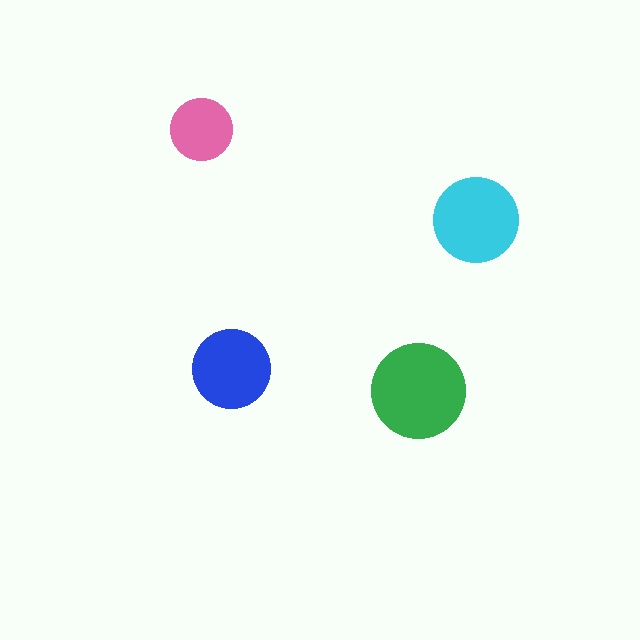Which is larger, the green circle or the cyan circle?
The green one.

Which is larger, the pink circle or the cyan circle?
The cyan one.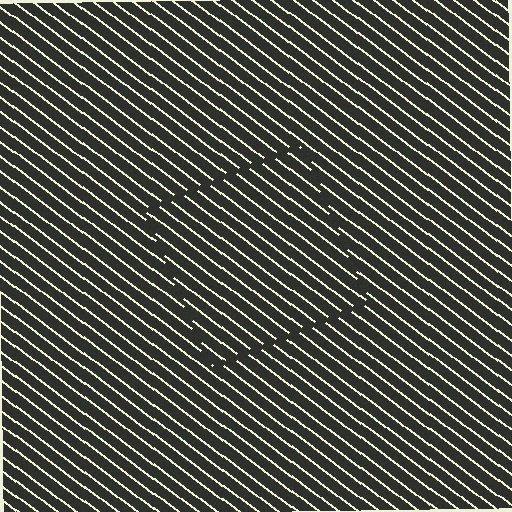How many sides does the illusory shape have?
4 sides — the line-ends trace a square.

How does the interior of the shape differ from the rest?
The interior of the shape contains the same grating, shifted by half a period — the contour is defined by the phase discontinuity where line-ends from the inner and outer gratings abut.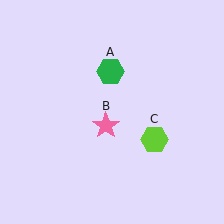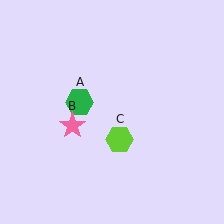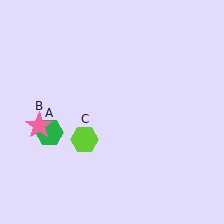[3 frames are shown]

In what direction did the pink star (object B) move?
The pink star (object B) moved left.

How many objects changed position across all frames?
3 objects changed position: green hexagon (object A), pink star (object B), lime hexagon (object C).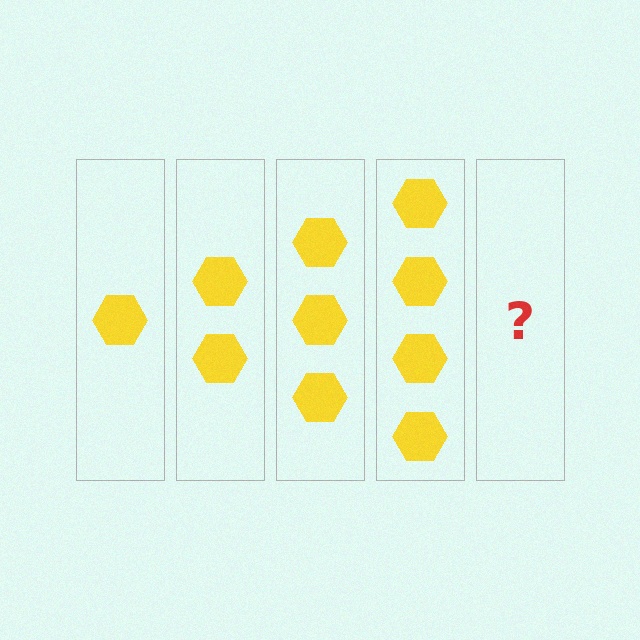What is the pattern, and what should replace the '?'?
The pattern is that each step adds one more hexagon. The '?' should be 5 hexagons.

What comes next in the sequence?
The next element should be 5 hexagons.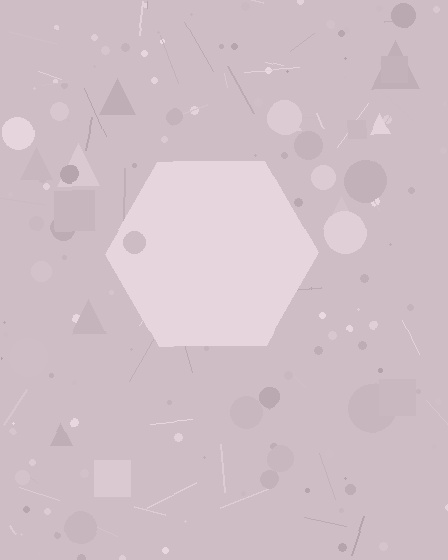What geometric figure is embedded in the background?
A hexagon is embedded in the background.